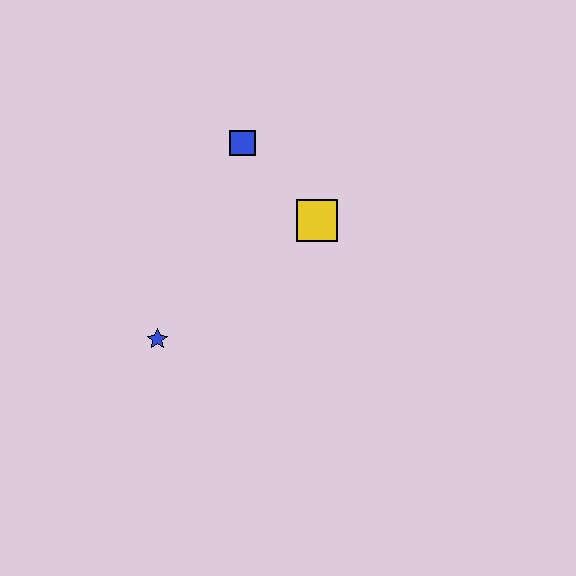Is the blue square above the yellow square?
Yes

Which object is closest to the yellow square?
The blue square is closest to the yellow square.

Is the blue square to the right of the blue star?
Yes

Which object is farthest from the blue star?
The blue square is farthest from the blue star.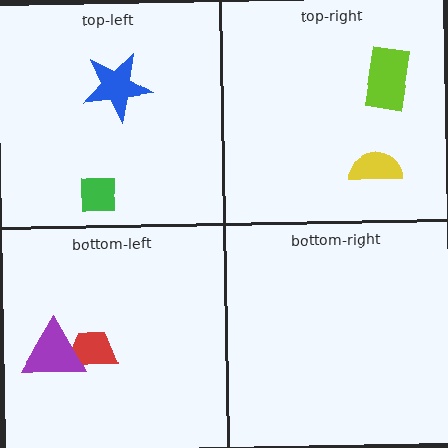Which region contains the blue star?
The top-left region.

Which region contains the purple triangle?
The bottom-left region.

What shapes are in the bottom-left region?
The red trapezoid, the purple triangle.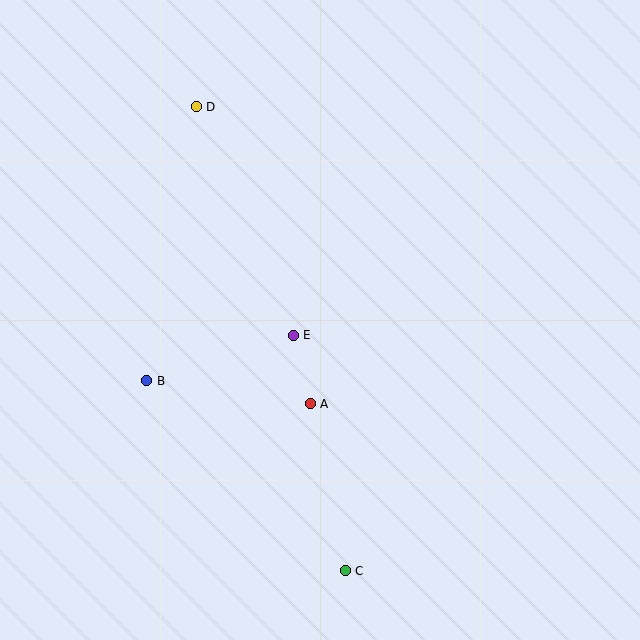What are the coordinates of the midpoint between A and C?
The midpoint between A and C is at (328, 487).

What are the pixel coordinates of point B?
Point B is at (147, 381).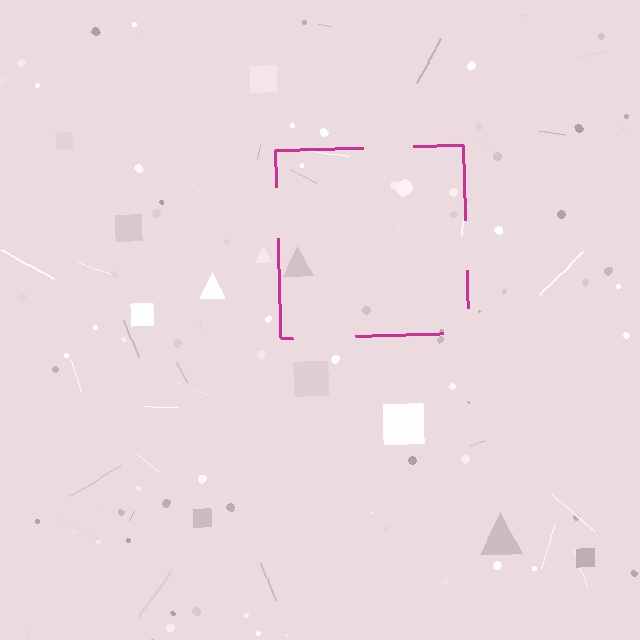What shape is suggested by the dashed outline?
The dashed outline suggests a square.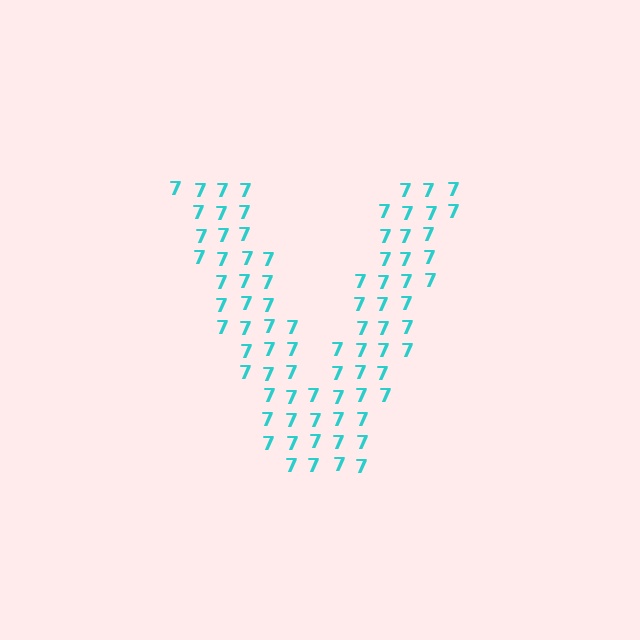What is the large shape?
The large shape is the letter V.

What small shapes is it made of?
It is made of small digit 7's.